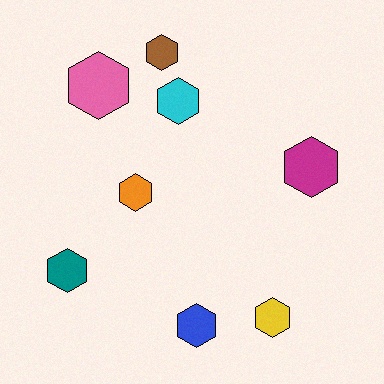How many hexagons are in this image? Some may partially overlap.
There are 8 hexagons.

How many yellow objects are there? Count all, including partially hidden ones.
There is 1 yellow object.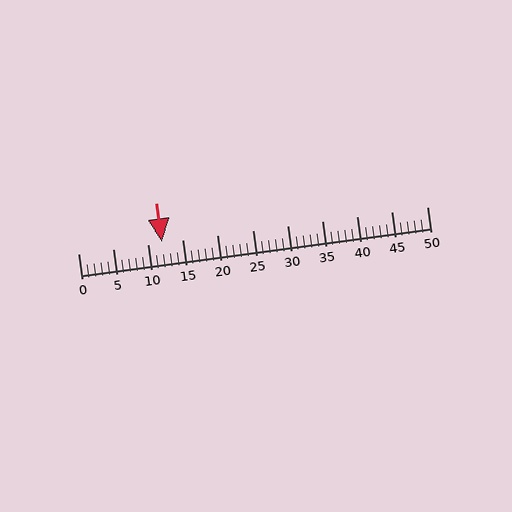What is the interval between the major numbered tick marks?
The major tick marks are spaced 5 units apart.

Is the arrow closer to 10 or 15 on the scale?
The arrow is closer to 10.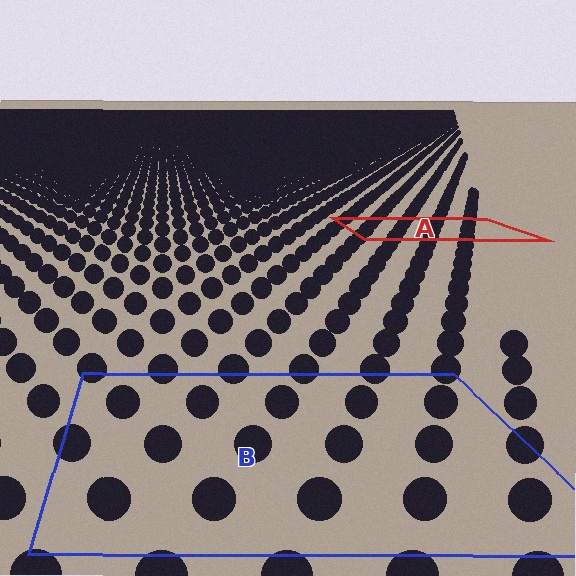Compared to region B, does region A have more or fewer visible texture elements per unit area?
Region A has more texture elements per unit area — they are packed more densely because it is farther away.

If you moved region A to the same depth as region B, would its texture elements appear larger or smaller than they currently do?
They would appear larger. At a closer depth, the same texture elements are projected at a bigger on-screen size.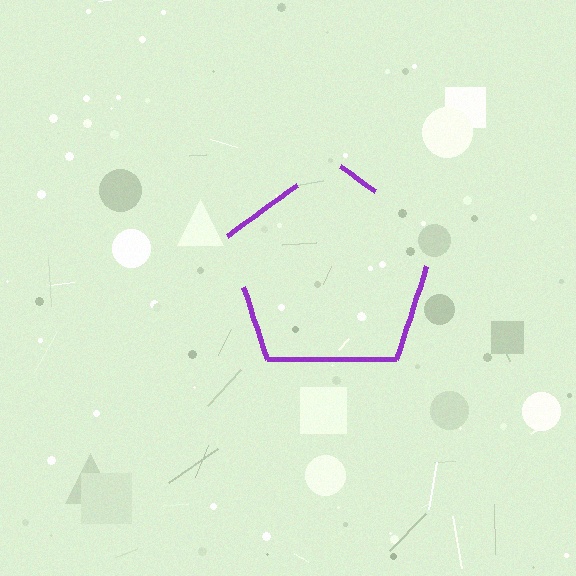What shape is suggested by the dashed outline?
The dashed outline suggests a pentagon.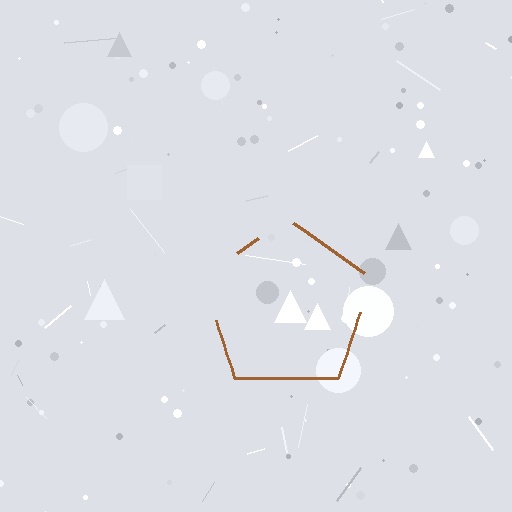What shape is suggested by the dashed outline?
The dashed outline suggests a pentagon.